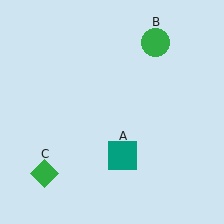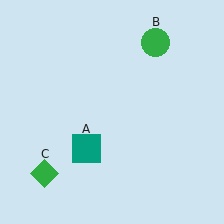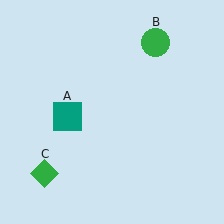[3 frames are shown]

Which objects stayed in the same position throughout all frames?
Green circle (object B) and green diamond (object C) remained stationary.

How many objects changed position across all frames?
1 object changed position: teal square (object A).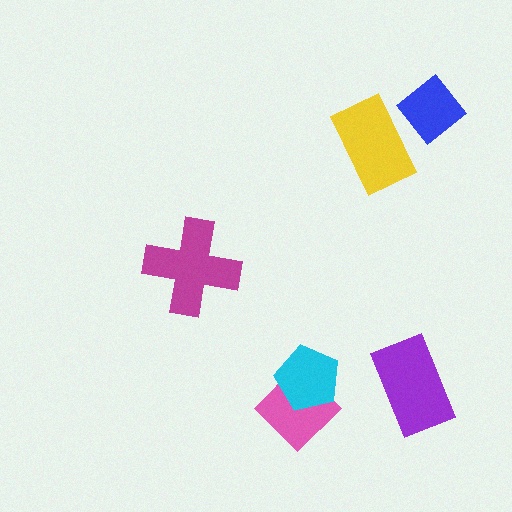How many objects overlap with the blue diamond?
0 objects overlap with the blue diamond.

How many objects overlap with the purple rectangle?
0 objects overlap with the purple rectangle.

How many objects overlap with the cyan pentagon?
1 object overlaps with the cyan pentagon.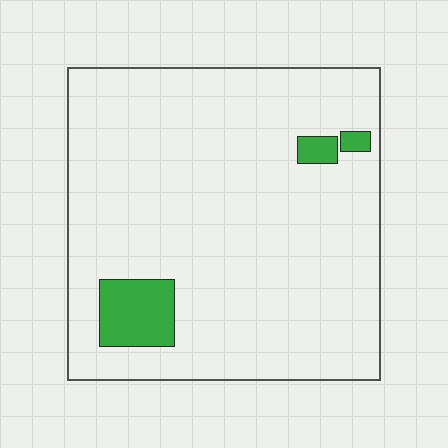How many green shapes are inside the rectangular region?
3.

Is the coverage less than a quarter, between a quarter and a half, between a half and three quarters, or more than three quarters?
Less than a quarter.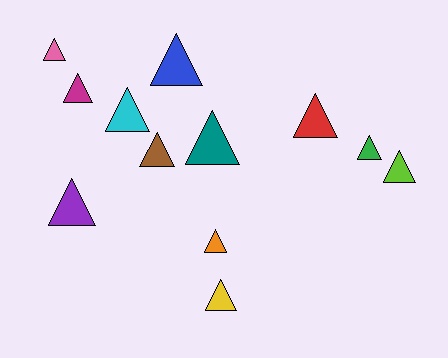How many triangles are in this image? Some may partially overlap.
There are 12 triangles.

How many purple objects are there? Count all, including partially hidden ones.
There is 1 purple object.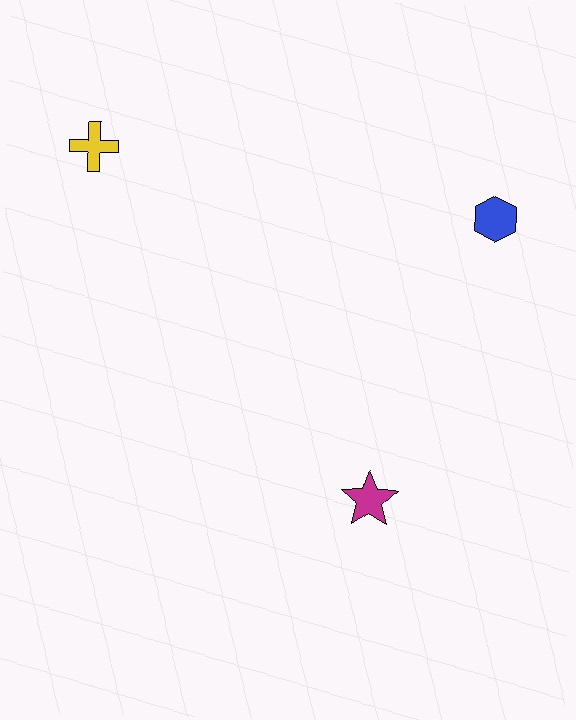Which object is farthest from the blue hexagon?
The yellow cross is farthest from the blue hexagon.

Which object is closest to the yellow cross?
The blue hexagon is closest to the yellow cross.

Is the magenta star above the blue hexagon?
No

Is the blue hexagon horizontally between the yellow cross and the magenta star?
No